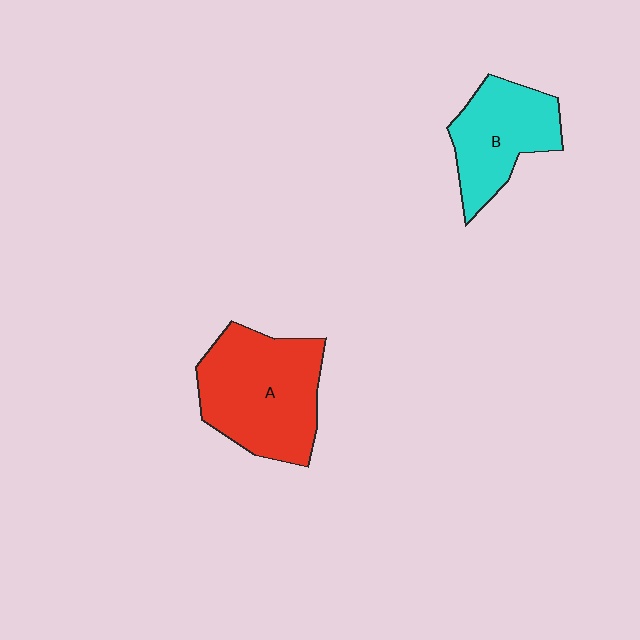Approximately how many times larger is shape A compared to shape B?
Approximately 1.4 times.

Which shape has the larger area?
Shape A (red).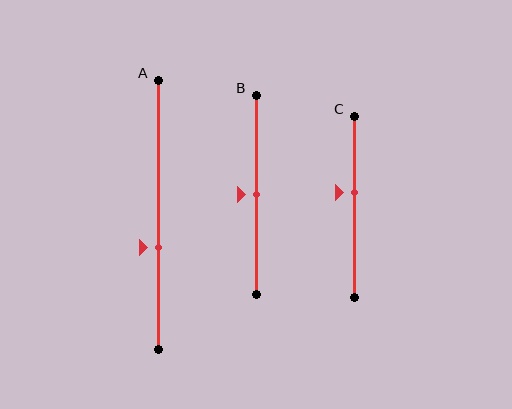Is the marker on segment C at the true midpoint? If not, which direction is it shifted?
No, the marker on segment C is shifted upward by about 8% of the segment length.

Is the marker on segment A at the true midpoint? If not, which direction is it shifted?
No, the marker on segment A is shifted downward by about 12% of the segment length.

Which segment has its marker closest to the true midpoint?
Segment B has its marker closest to the true midpoint.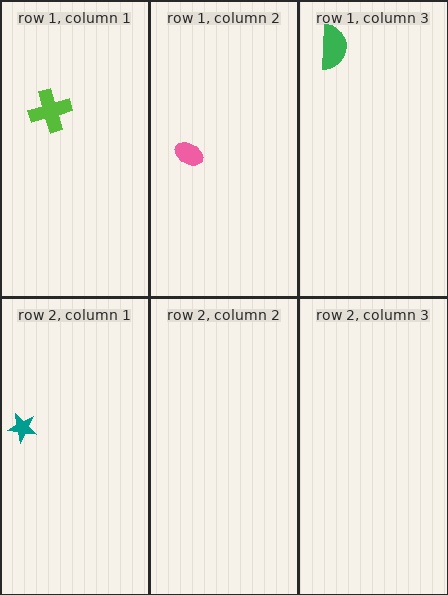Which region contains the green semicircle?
The row 1, column 3 region.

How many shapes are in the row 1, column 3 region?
1.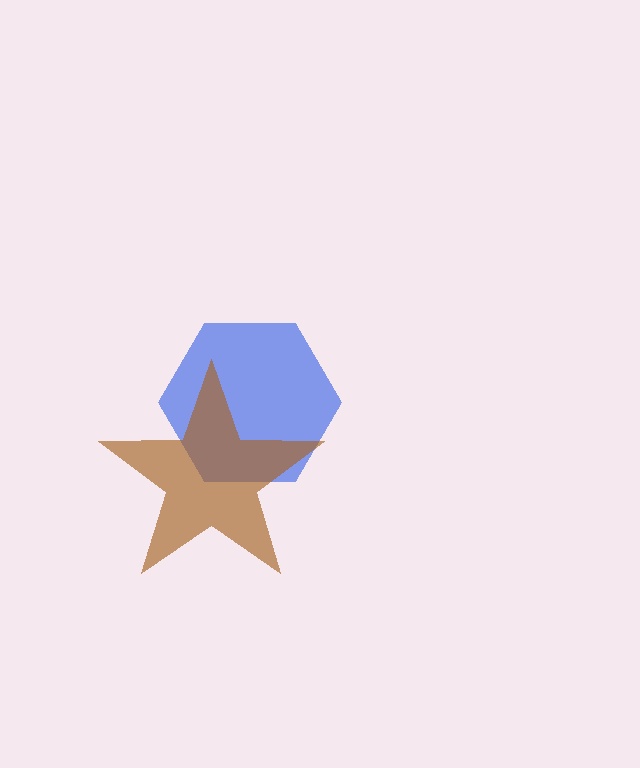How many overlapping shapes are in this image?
There are 2 overlapping shapes in the image.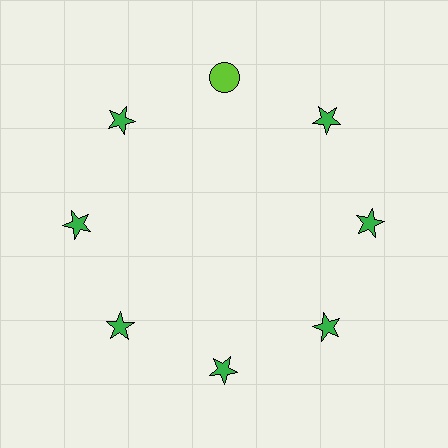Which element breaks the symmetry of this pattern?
The lime circle at roughly the 12 o'clock position breaks the symmetry. All other shapes are green stars.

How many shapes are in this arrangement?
There are 8 shapes arranged in a ring pattern.